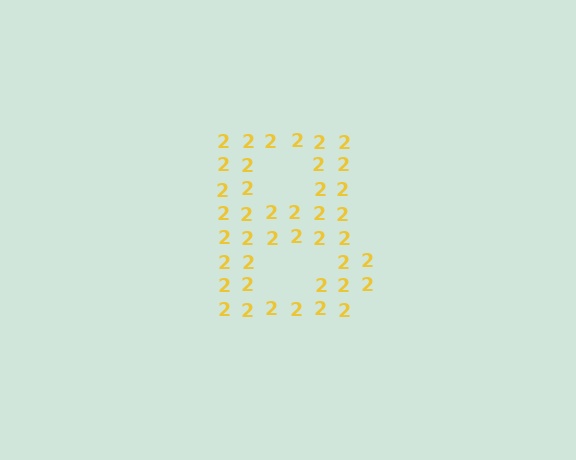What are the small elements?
The small elements are digit 2's.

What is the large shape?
The large shape is the letter B.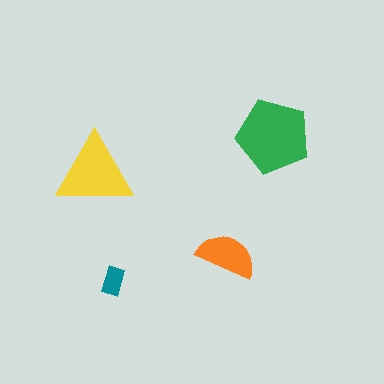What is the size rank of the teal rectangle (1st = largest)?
4th.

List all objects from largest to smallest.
The green pentagon, the yellow triangle, the orange semicircle, the teal rectangle.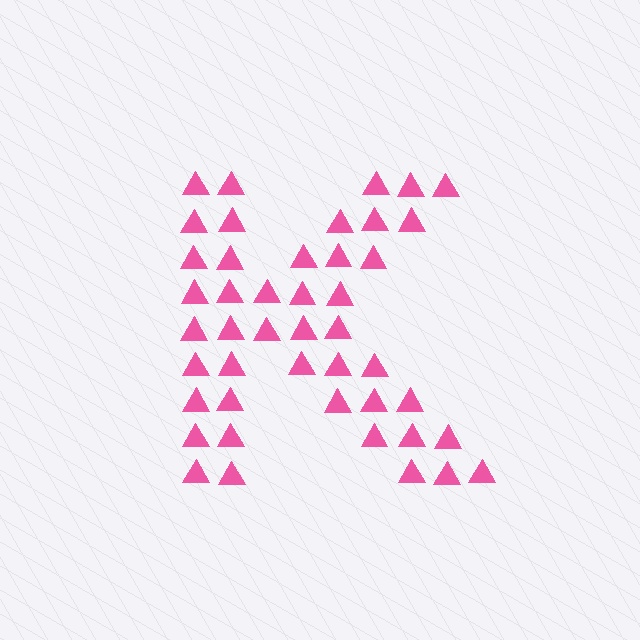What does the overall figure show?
The overall figure shows the letter K.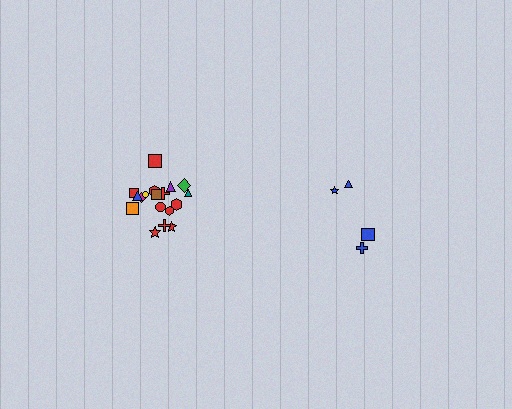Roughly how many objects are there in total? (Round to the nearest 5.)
Roughly 20 objects in total.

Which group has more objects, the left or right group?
The left group.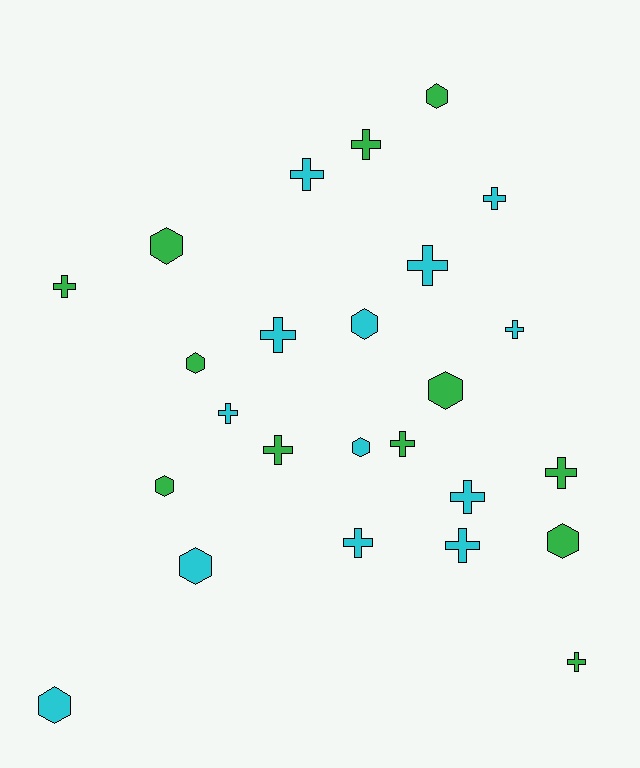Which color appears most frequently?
Cyan, with 13 objects.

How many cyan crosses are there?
There are 9 cyan crosses.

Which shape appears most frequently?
Cross, with 15 objects.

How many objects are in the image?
There are 25 objects.